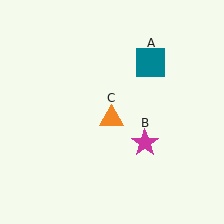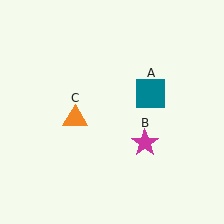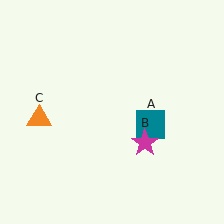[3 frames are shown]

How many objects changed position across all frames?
2 objects changed position: teal square (object A), orange triangle (object C).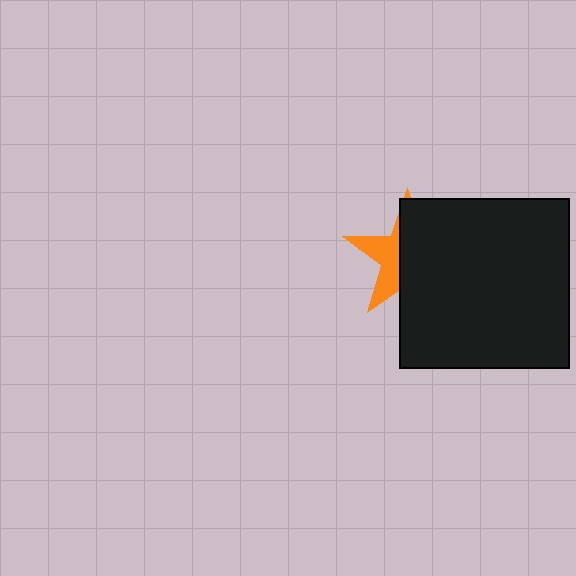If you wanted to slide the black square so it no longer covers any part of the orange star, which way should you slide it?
Slide it right — that is the most direct way to separate the two shapes.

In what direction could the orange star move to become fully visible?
The orange star could move left. That would shift it out from behind the black square entirely.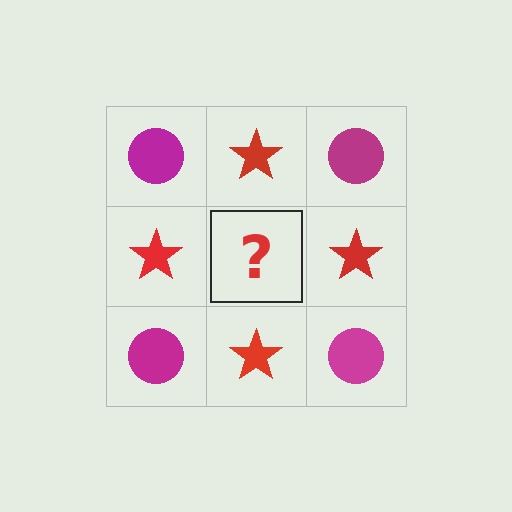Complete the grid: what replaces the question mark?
The question mark should be replaced with a magenta circle.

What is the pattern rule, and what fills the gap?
The rule is that it alternates magenta circle and red star in a checkerboard pattern. The gap should be filled with a magenta circle.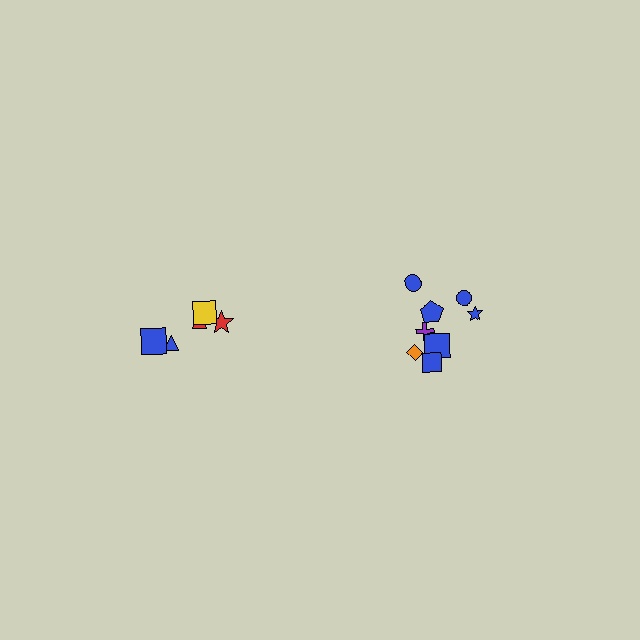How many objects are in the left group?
There are 5 objects.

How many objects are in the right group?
There are 8 objects.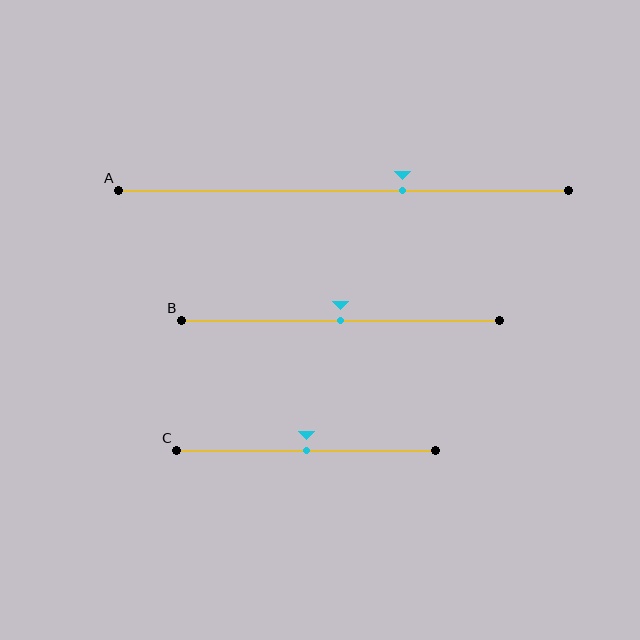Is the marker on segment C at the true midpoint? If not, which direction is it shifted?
Yes, the marker on segment C is at the true midpoint.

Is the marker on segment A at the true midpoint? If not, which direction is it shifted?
No, the marker on segment A is shifted to the right by about 13% of the segment length.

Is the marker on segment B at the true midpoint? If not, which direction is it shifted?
Yes, the marker on segment B is at the true midpoint.